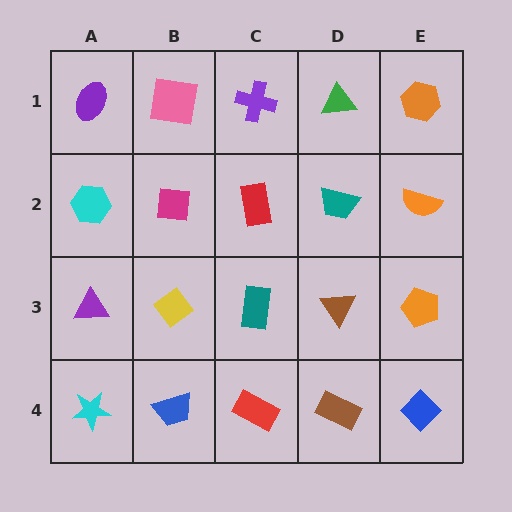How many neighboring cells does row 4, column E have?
2.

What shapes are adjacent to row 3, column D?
A teal trapezoid (row 2, column D), a brown rectangle (row 4, column D), a teal rectangle (row 3, column C), an orange pentagon (row 3, column E).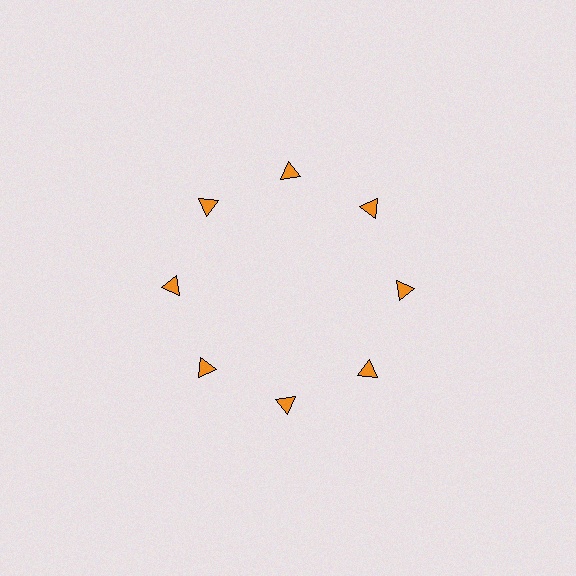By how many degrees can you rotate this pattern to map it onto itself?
The pattern maps onto itself every 45 degrees of rotation.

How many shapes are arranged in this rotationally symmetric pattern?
There are 8 shapes, arranged in 8 groups of 1.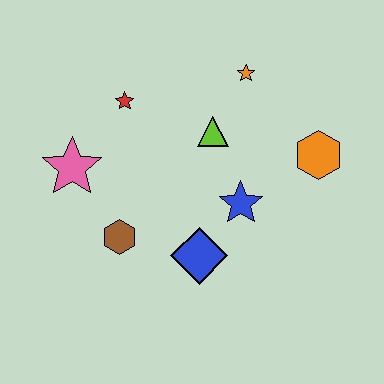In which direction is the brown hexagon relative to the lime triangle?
The brown hexagon is below the lime triangle.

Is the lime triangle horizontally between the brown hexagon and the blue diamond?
No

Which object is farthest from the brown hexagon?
The orange hexagon is farthest from the brown hexagon.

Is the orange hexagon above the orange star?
No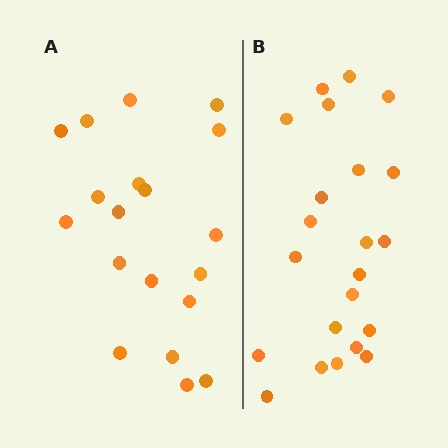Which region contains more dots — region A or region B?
Region B (the right region) has more dots.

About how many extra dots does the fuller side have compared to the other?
Region B has just a few more — roughly 2 or 3 more dots than region A.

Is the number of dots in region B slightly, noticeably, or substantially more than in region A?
Region B has only slightly more — the two regions are fairly close. The ratio is roughly 1.2 to 1.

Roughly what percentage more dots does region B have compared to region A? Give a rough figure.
About 15% more.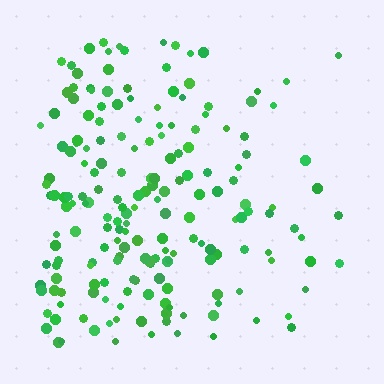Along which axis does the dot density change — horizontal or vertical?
Horizontal.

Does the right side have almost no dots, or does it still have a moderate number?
Still a moderate number, just noticeably fewer than the left.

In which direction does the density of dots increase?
From right to left, with the left side densest.